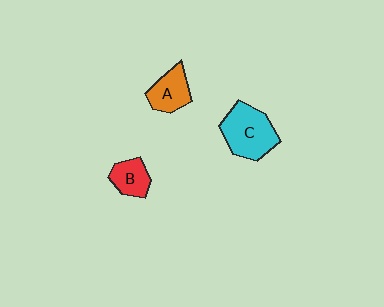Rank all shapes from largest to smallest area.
From largest to smallest: C (cyan), A (orange), B (red).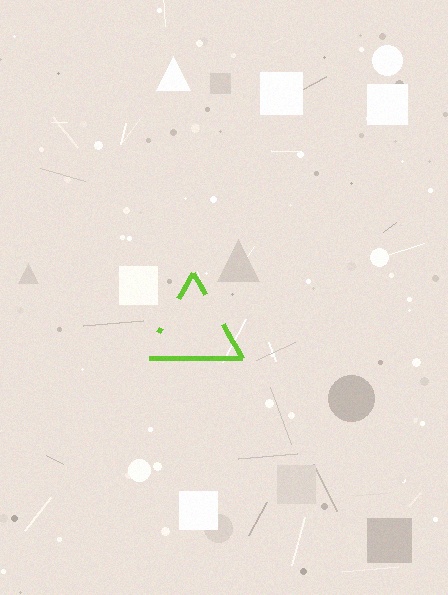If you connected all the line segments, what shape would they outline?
They would outline a triangle.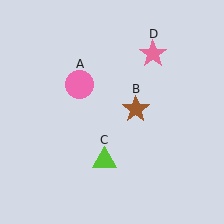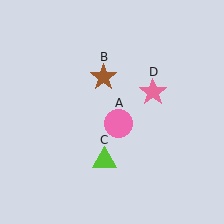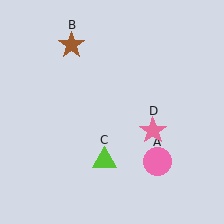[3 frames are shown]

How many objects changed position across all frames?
3 objects changed position: pink circle (object A), brown star (object B), pink star (object D).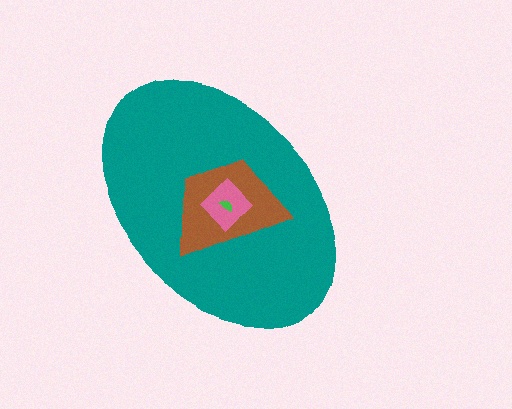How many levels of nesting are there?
4.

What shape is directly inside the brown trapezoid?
The pink diamond.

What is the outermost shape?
The teal ellipse.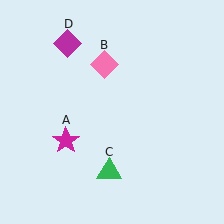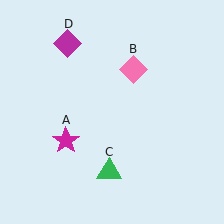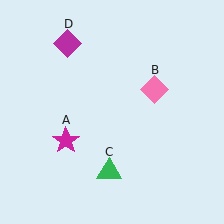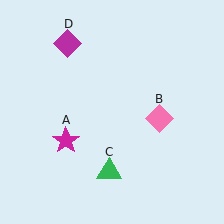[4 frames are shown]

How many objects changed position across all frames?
1 object changed position: pink diamond (object B).